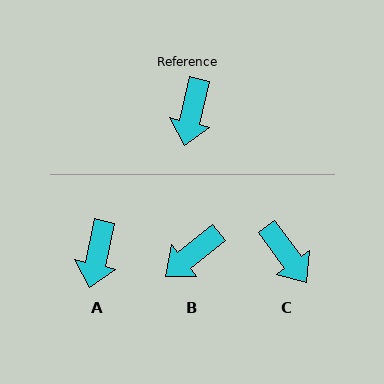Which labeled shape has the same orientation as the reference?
A.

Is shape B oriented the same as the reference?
No, it is off by about 38 degrees.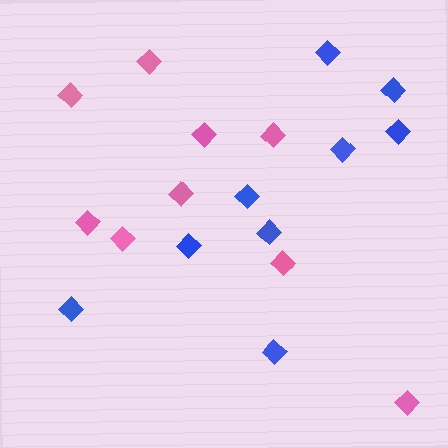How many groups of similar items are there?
There are 2 groups: one group of blue diamonds (9) and one group of pink diamonds (9).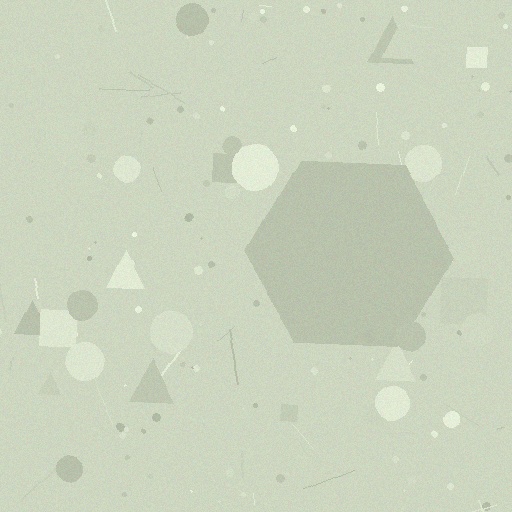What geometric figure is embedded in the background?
A hexagon is embedded in the background.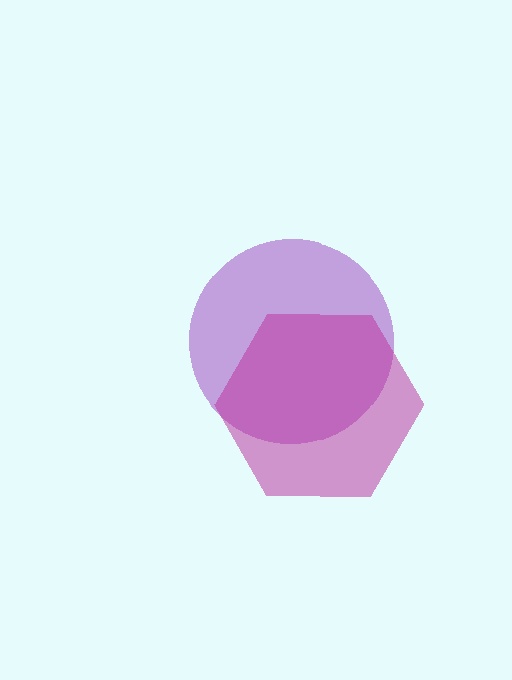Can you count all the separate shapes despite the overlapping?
Yes, there are 2 separate shapes.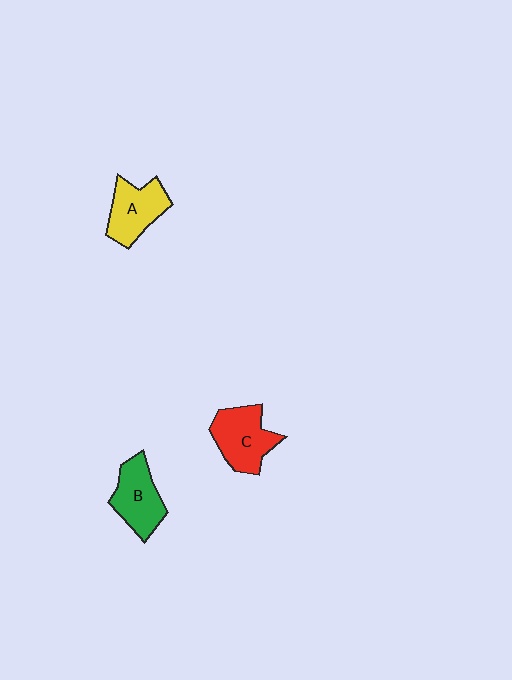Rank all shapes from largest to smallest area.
From largest to smallest: C (red), B (green), A (yellow).